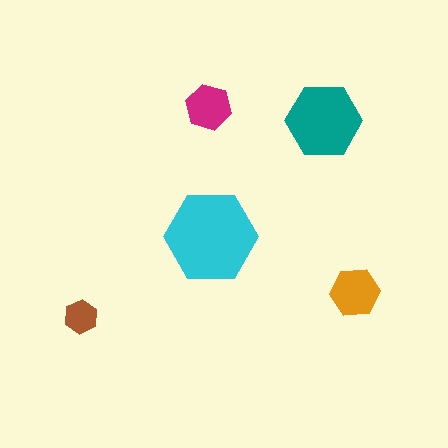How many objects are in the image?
There are 5 objects in the image.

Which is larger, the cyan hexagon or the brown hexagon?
The cyan one.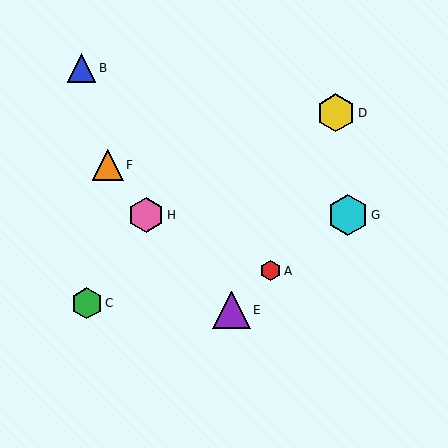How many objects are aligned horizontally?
2 objects (G, H) are aligned horizontally.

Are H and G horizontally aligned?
Yes, both are at y≈215.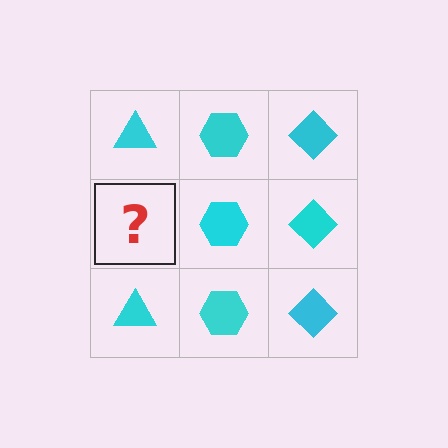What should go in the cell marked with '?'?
The missing cell should contain a cyan triangle.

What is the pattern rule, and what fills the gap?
The rule is that each column has a consistent shape. The gap should be filled with a cyan triangle.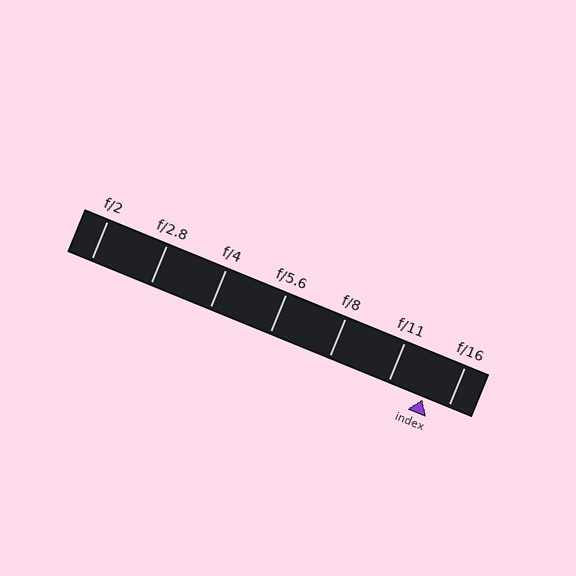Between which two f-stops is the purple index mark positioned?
The index mark is between f/11 and f/16.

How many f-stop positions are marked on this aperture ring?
There are 7 f-stop positions marked.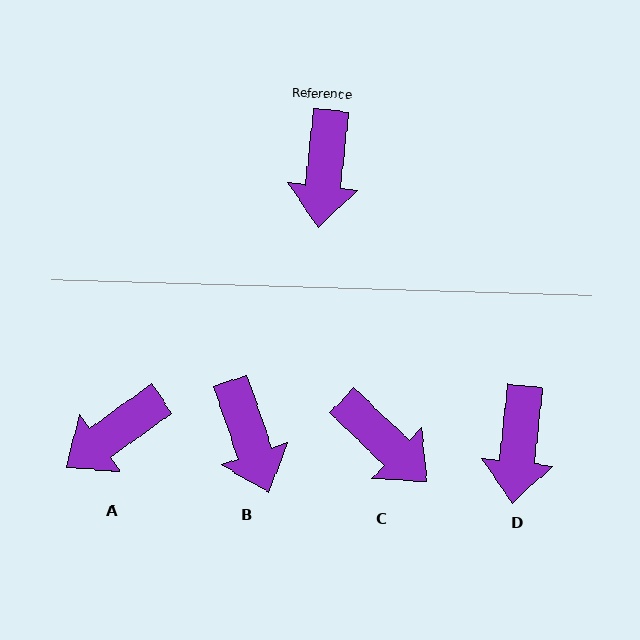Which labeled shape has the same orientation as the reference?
D.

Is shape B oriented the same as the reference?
No, it is off by about 25 degrees.